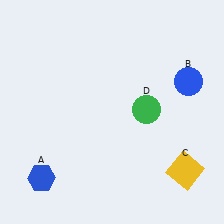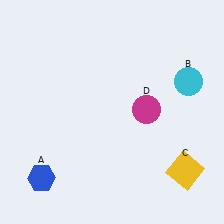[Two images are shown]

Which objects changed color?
B changed from blue to cyan. D changed from green to magenta.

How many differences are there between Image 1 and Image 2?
There are 2 differences between the two images.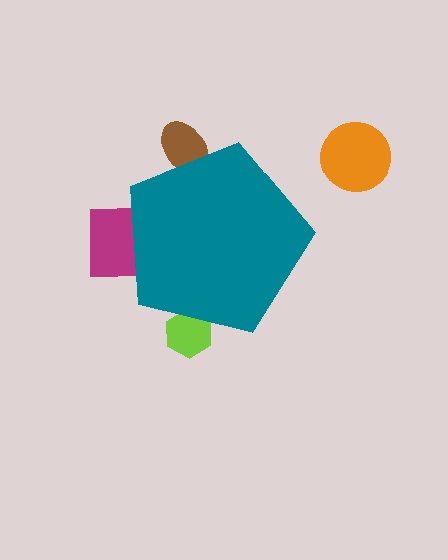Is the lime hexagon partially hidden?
Yes, the lime hexagon is partially hidden behind the teal pentagon.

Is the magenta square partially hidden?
Yes, the magenta square is partially hidden behind the teal pentagon.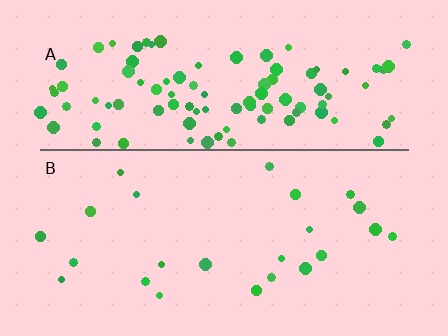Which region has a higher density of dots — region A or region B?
A (the top).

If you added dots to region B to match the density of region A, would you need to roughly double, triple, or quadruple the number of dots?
Approximately quadruple.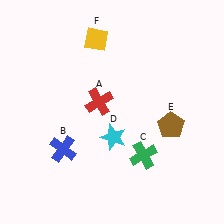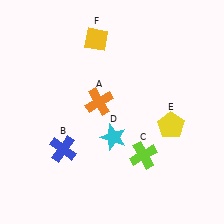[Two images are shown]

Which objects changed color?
A changed from red to orange. C changed from green to lime. E changed from brown to yellow.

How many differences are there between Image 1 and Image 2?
There are 3 differences between the two images.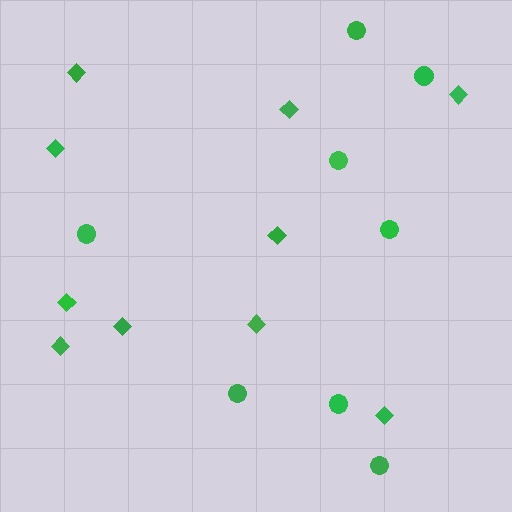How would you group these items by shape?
There are 2 groups: one group of diamonds (10) and one group of circles (8).